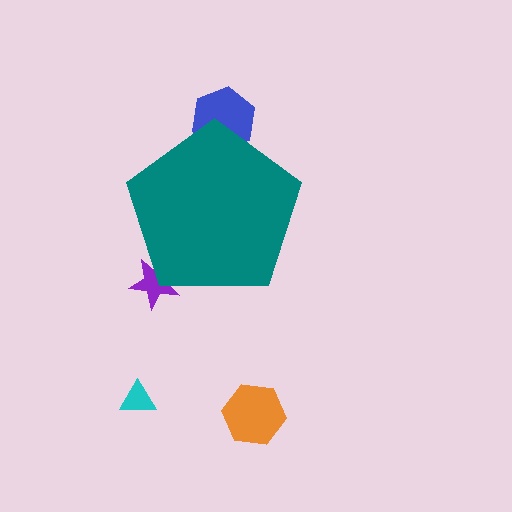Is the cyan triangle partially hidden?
No, the cyan triangle is fully visible.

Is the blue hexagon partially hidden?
Yes, the blue hexagon is partially hidden behind the teal pentagon.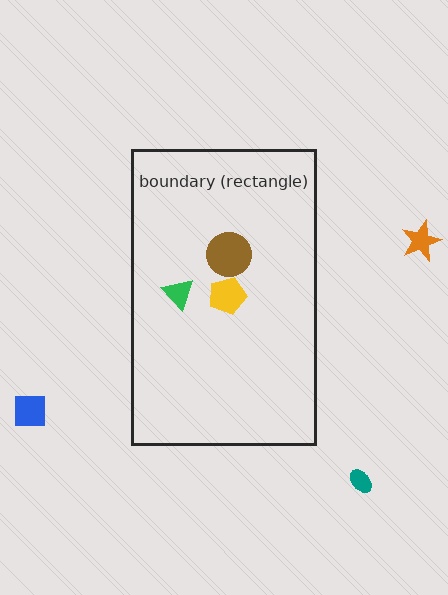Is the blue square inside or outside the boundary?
Outside.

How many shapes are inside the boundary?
3 inside, 3 outside.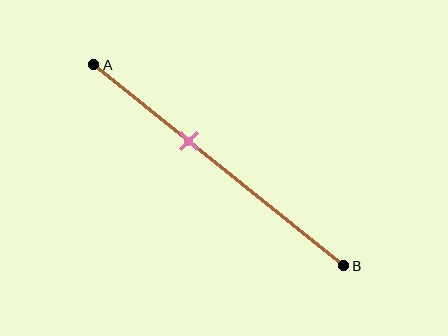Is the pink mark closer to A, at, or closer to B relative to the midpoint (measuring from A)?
The pink mark is closer to point A than the midpoint of segment AB.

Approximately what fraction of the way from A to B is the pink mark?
The pink mark is approximately 40% of the way from A to B.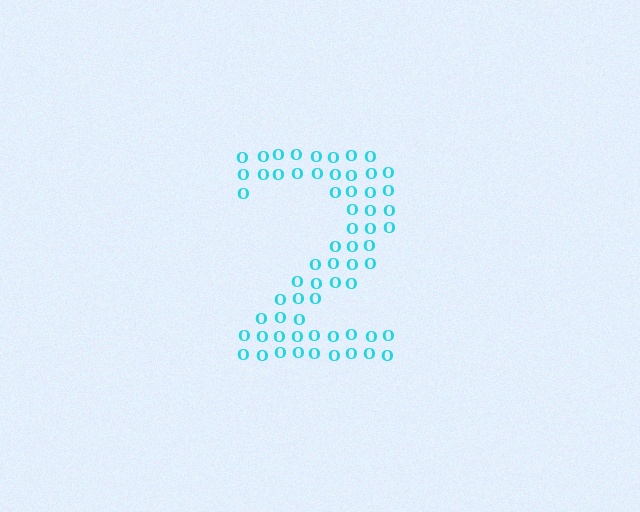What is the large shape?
The large shape is the digit 2.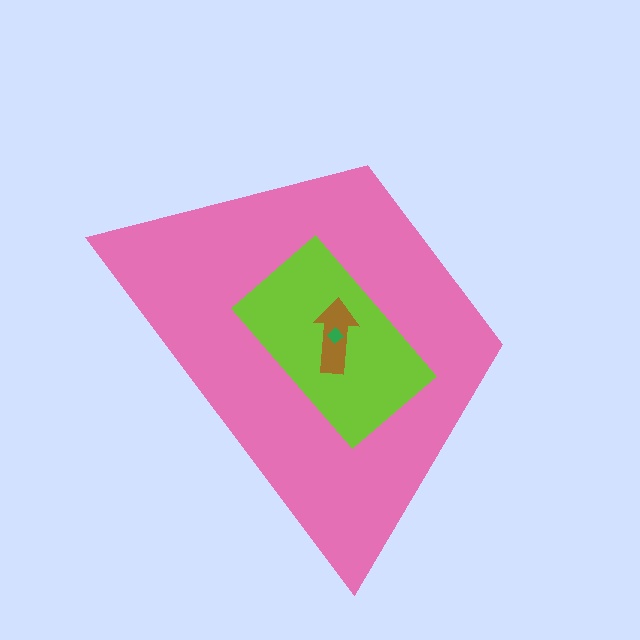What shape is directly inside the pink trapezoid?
The lime rectangle.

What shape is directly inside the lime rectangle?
The brown arrow.